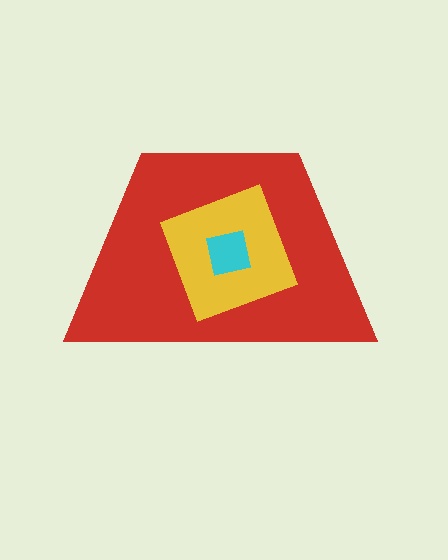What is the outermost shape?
The red trapezoid.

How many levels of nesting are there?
3.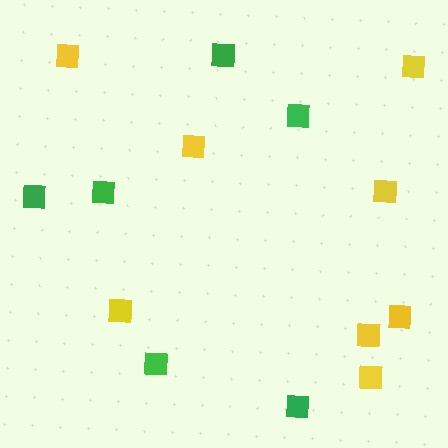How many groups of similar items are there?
There are 2 groups: one group of yellow squares (8) and one group of green squares (6).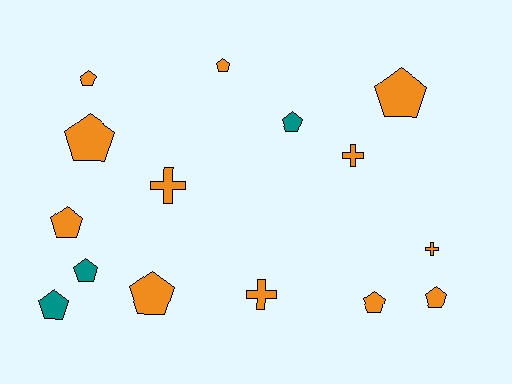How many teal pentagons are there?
There are 3 teal pentagons.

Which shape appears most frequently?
Pentagon, with 11 objects.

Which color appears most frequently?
Orange, with 12 objects.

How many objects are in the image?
There are 15 objects.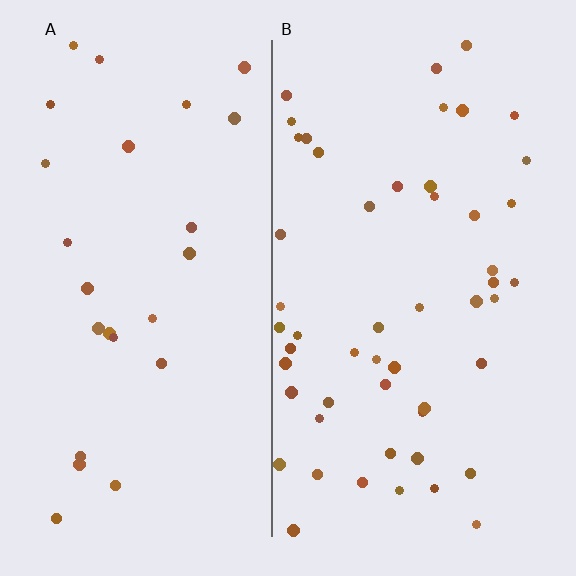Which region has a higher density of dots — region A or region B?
B (the right).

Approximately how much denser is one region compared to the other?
Approximately 2.1× — region B over region A.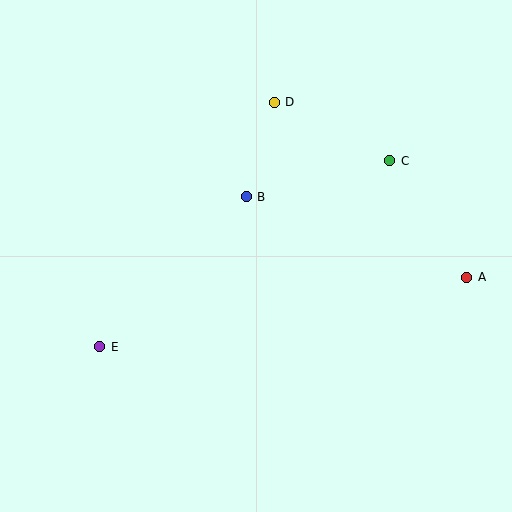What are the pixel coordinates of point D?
Point D is at (274, 102).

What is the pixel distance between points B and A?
The distance between B and A is 235 pixels.